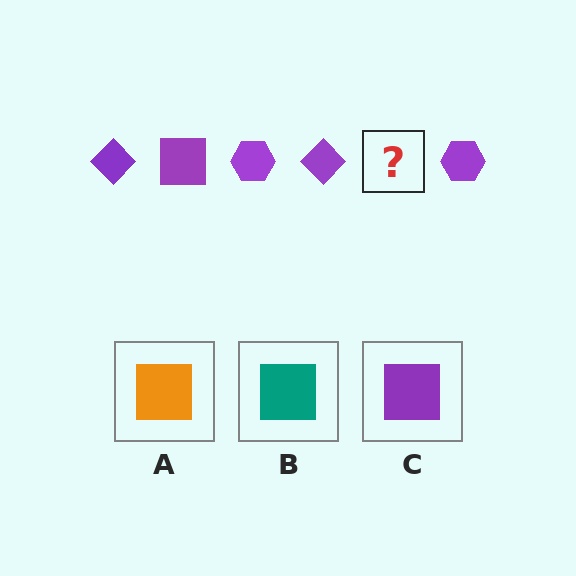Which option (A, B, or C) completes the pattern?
C.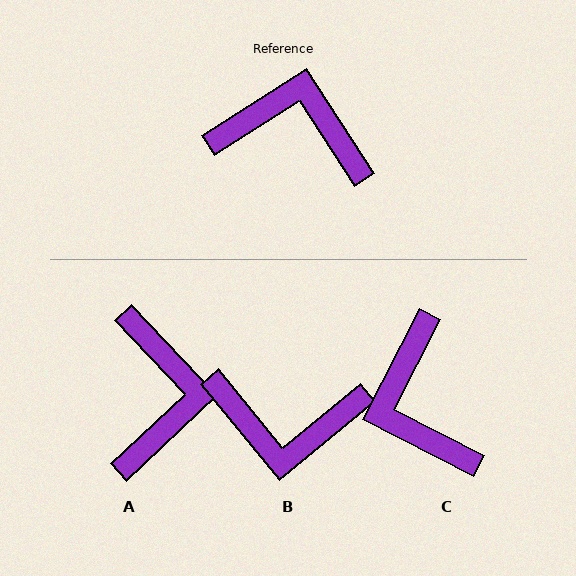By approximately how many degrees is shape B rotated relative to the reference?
Approximately 173 degrees clockwise.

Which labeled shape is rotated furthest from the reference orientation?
B, about 173 degrees away.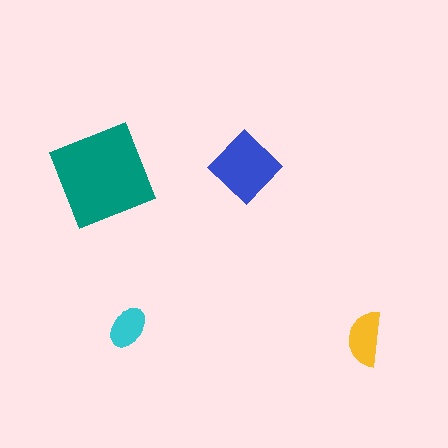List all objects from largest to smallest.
The teal square, the blue diamond, the yellow semicircle, the cyan ellipse.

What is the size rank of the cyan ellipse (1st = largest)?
4th.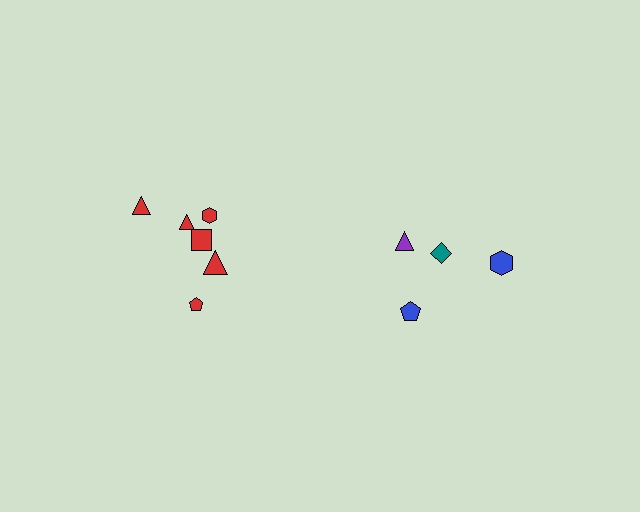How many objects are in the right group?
There are 4 objects.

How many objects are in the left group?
There are 6 objects.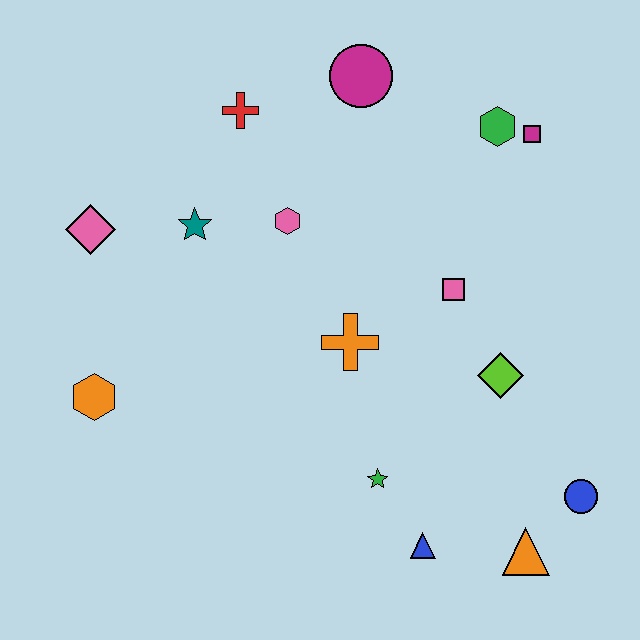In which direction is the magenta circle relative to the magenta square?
The magenta circle is to the left of the magenta square.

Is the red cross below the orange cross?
No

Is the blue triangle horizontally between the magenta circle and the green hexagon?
Yes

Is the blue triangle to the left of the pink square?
Yes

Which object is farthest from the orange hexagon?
The magenta square is farthest from the orange hexagon.